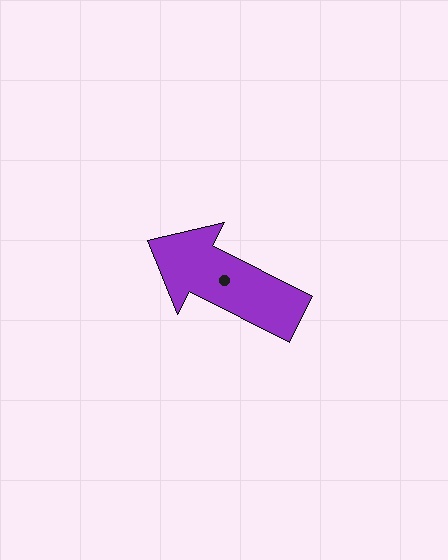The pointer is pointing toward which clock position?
Roughly 10 o'clock.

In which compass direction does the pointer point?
Northwest.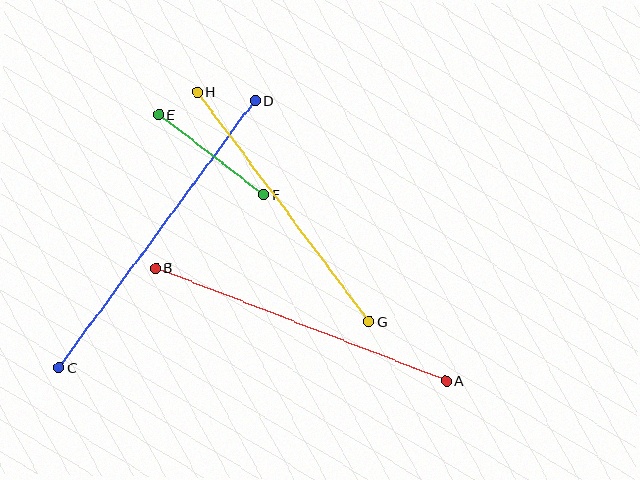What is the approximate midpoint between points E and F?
The midpoint is at approximately (211, 155) pixels.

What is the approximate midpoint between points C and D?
The midpoint is at approximately (157, 234) pixels.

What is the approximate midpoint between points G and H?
The midpoint is at approximately (283, 207) pixels.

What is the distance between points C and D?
The distance is approximately 331 pixels.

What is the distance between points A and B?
The distance is approximately 312 pixels.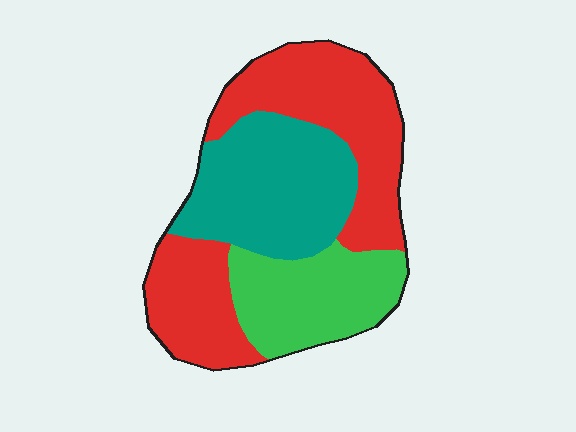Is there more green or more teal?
Teal.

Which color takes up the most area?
Red, at roughly 45%.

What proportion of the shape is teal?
Teal covers around 30% of the shape.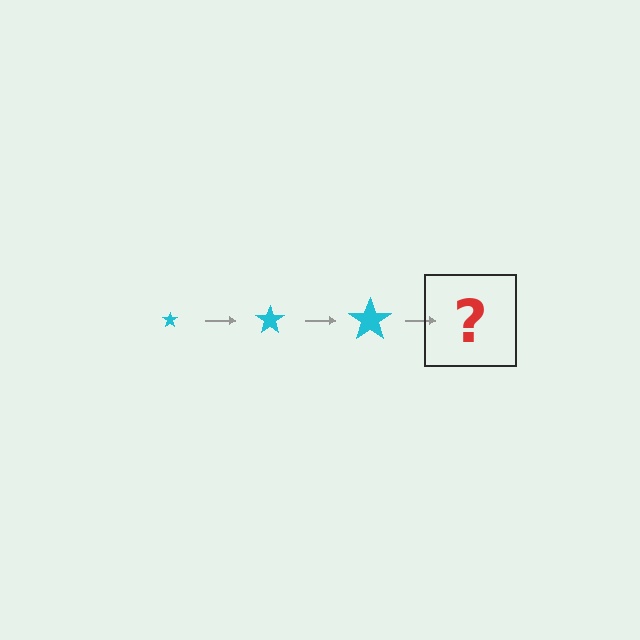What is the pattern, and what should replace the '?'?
The pattern is that the star gets progressively larger each step. The '?' should be a cyan star, larger than the previous one.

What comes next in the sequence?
The next element should be a cyan star, larger than the previous one.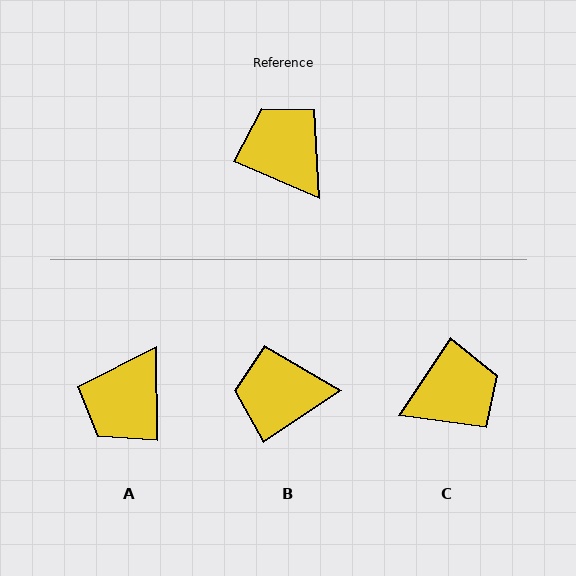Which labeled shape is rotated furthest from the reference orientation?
A, about 114 degrees away.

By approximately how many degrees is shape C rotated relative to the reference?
Approximately 101 degrees clockwise.